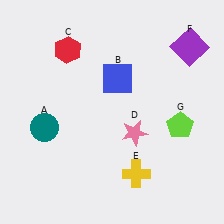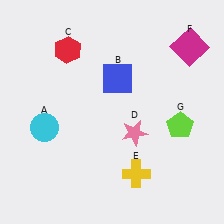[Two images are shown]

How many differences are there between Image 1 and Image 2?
There are 2 differences between the two images.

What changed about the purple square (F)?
In Image 1, F is purple. In Image 2, it changed to magenta.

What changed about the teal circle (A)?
In Image 1, A is teal. In Image 2, it changed to cyan.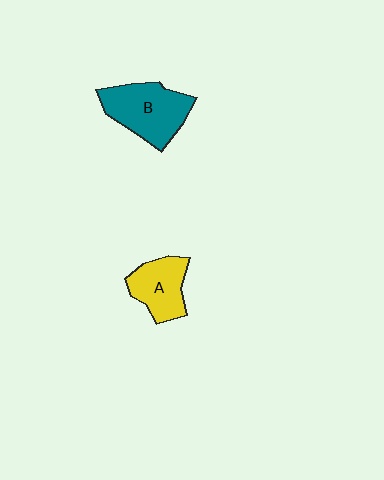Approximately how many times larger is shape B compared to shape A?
Approximately 1.4 times.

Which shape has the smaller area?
Shape A (yellow).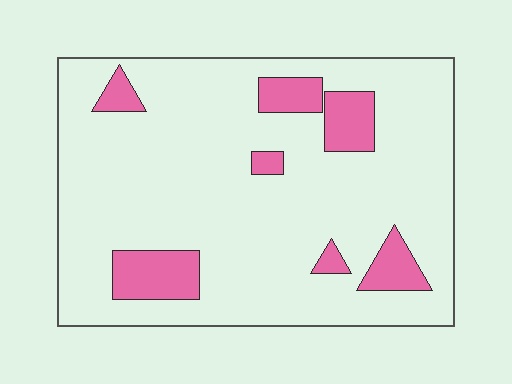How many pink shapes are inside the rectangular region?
7.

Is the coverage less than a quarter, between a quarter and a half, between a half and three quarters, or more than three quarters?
Less than a quarter.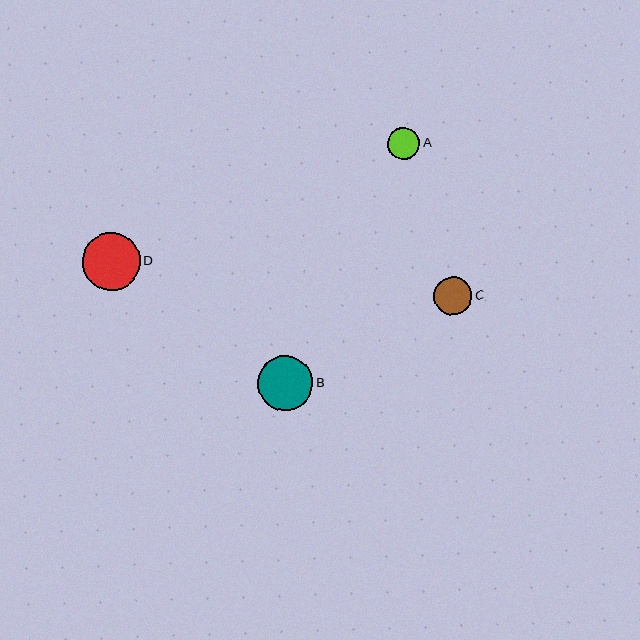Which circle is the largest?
Circle D is the largest with a size of approximately 58 pixels.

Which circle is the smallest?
Circle A is the smallest with a size of approximately 32 pixels.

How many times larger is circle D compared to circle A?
Circle D is approximately 1.8 times the size of circle A.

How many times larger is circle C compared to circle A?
Circle C is approximately 1.2 times the size of circle A.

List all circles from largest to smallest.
From largest to smallest: D, B, C, A.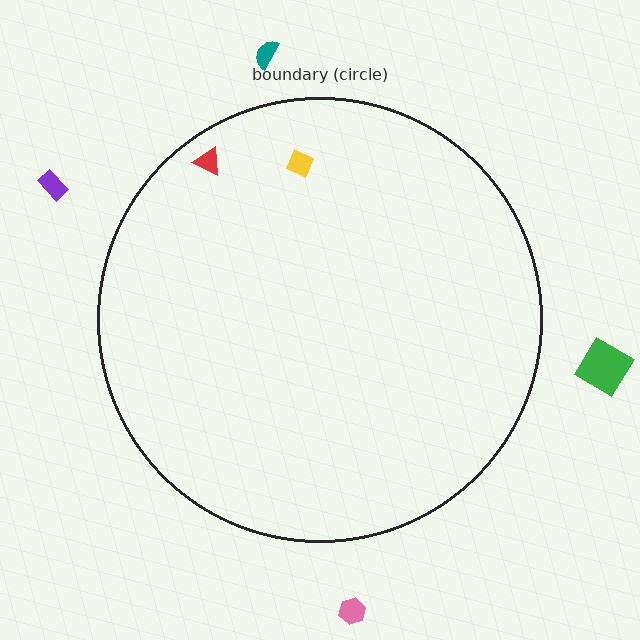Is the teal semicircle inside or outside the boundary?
Outside.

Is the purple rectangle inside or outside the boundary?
Outside.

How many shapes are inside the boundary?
2 inside, 4 outside.